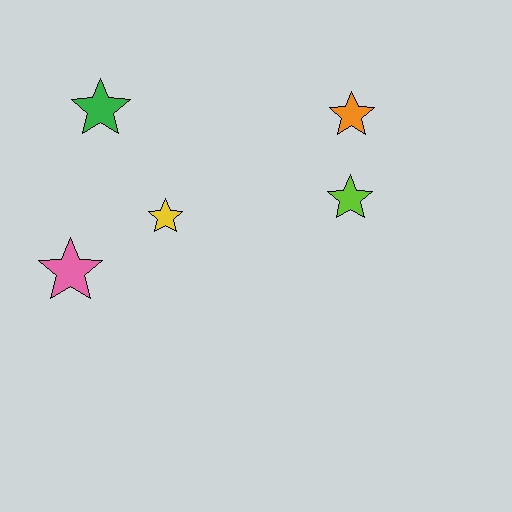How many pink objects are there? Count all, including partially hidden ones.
There is 1 pink object.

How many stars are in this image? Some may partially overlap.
There are 5 stars.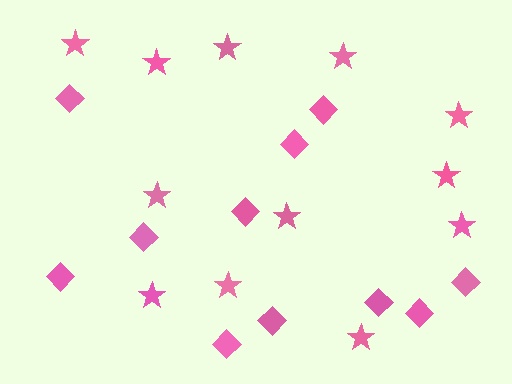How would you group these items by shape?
There are 2 groups: one group of stars (12) and one group of diamonds (11).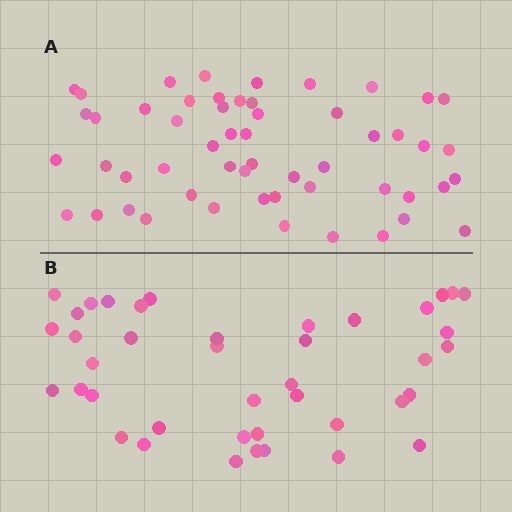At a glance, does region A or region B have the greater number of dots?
Region A (the top region) has more dots.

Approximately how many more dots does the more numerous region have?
Region A has approximately 15 more dots than region B.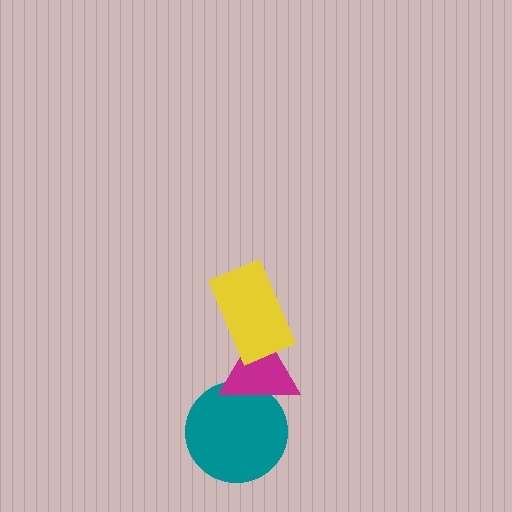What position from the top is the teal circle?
The teal circle is 3rd from the top.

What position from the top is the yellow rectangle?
The yellow rectangle is 1st from the top.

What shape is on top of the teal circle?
The magenta triangle is on top of the teal circle.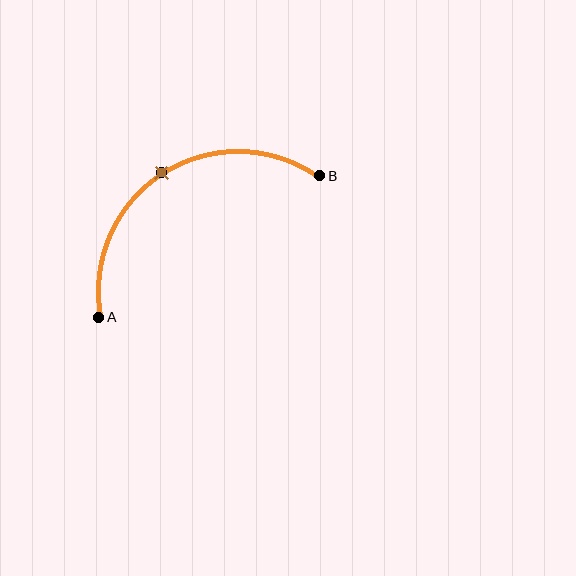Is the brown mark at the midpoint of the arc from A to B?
Yes. The brown mark lies on the arc at equal arc-length from both A and B — it is the arc midpoint.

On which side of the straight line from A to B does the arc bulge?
The arc bulges above the straight line connecting A and B.